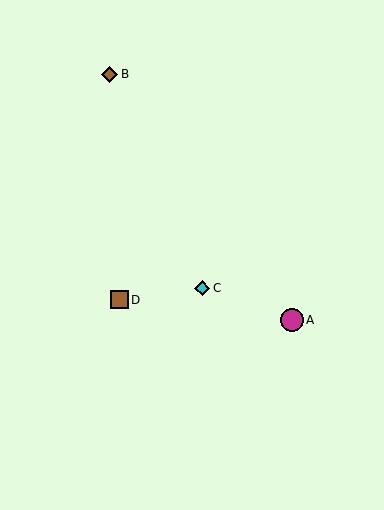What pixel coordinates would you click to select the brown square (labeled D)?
Click at (119, 300) to select the brown square D.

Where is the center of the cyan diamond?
The center of the cyan diamond is at (202, 288).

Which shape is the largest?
The magenta circle (labeled A) is the largest.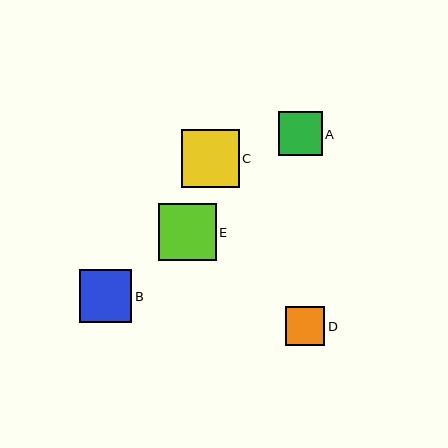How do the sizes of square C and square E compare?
Square C and square E are approximately the same size.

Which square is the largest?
Square C is the largest with a size of approximately 58 pixels.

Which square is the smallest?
Square D is the smallest with a size of approximately 39 pixels.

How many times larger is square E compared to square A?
Square E is approximately 1.3 times the size of square A.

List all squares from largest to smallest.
From largest to smallest: C, E, B, A, D.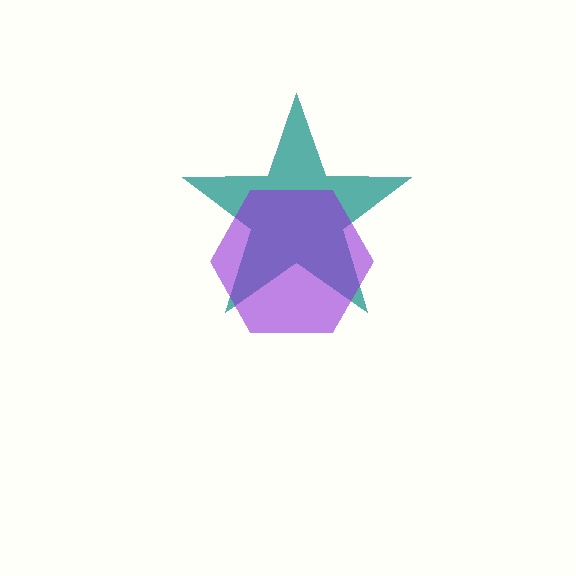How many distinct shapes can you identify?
There are 2 distinct shapes: a teal star, a purple hexagon.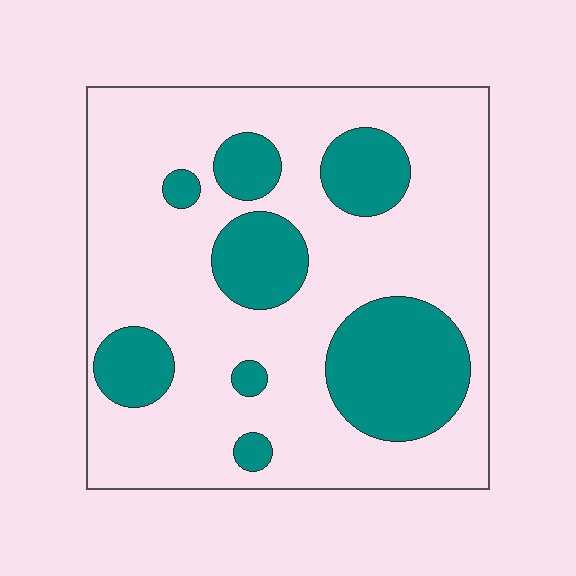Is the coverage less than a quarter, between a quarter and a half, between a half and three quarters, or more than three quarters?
Between a quarter and a half.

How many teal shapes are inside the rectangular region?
8.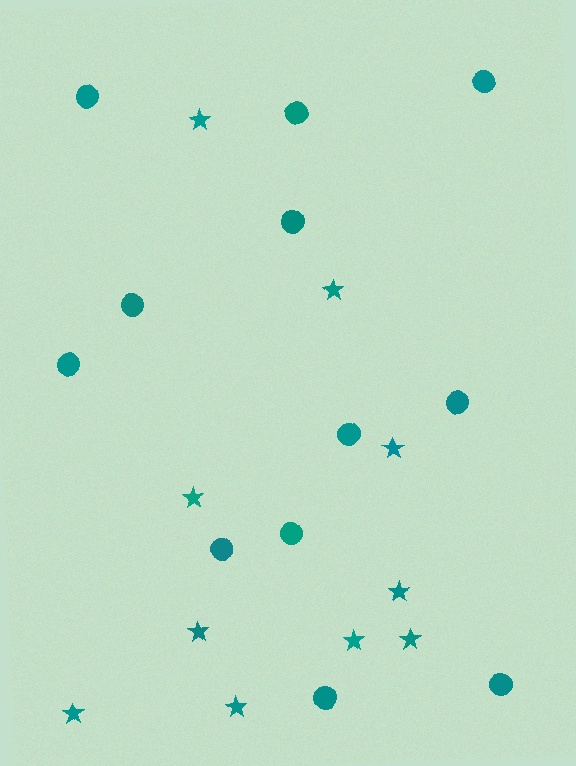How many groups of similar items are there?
There are 2 groups: one group of circles (12) and one group of stars (10).